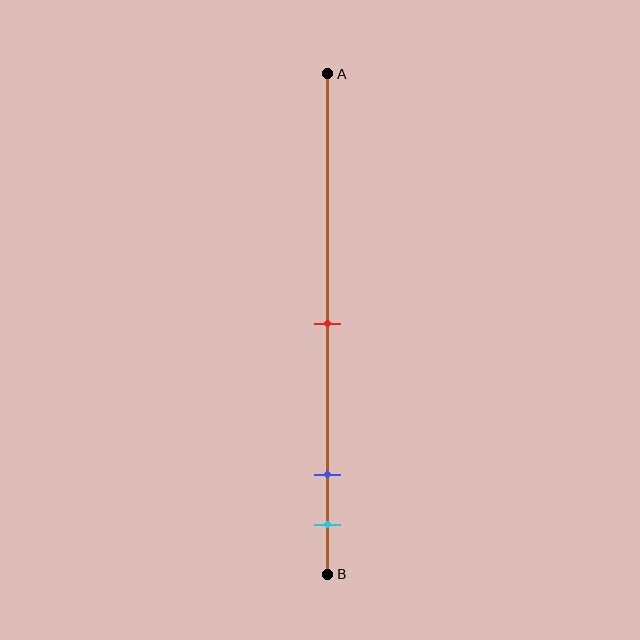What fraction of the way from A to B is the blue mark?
The blue mark is approximately 80% (0.8) of the way from A to B.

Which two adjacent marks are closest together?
The blue and cyan marks are the closest adjacent pair.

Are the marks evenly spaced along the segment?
No, the marks are not evenly spaced.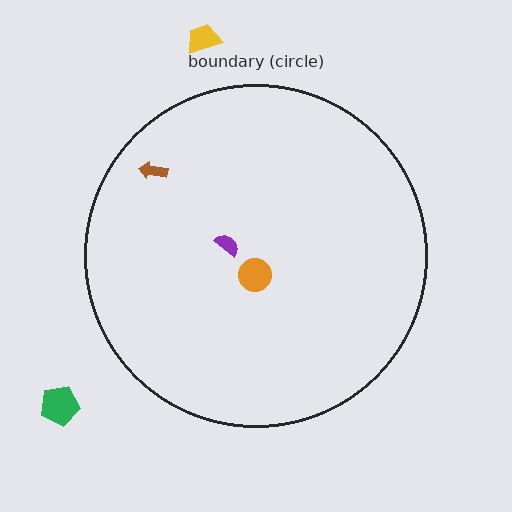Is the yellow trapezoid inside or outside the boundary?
Outside.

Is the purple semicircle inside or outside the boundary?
Inside.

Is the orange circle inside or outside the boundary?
Inside.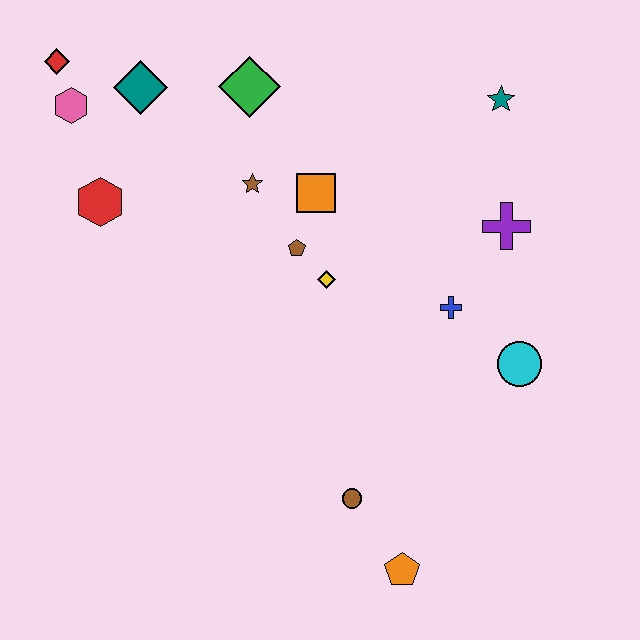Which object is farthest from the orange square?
The orange pentagon is farthest from the orange square.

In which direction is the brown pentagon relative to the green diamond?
The brown pentagon is below the green diamond.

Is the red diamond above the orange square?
Yes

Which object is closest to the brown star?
The orange square is closest to the brown star.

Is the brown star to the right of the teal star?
No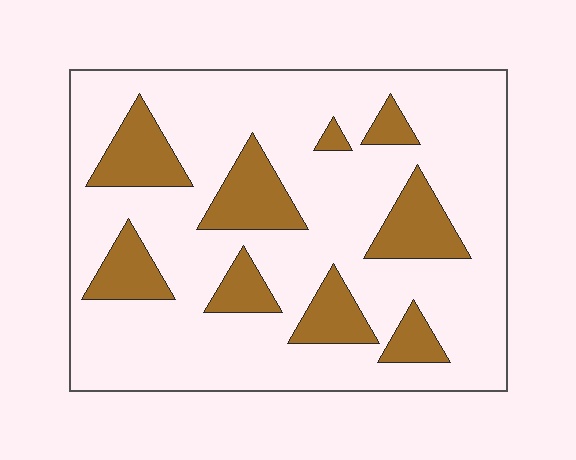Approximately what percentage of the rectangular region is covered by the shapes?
Approximately 20%.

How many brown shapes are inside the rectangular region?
9.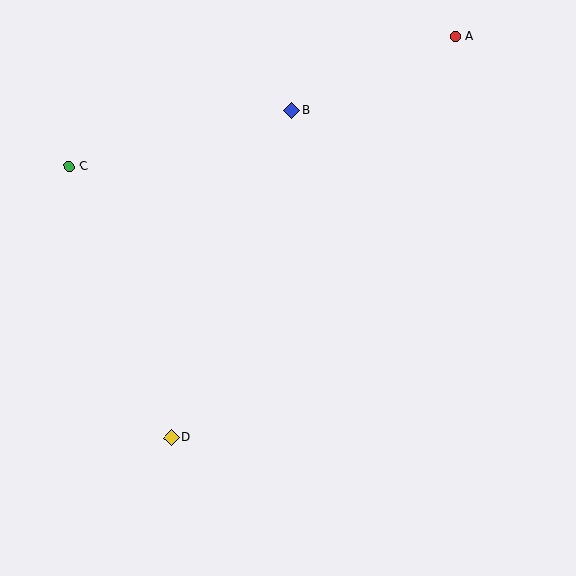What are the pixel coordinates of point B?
Point B is at (292, 111).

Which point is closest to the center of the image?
Point B at (292, 111) is closest to the center.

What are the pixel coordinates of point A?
Point A is at (455, 37).